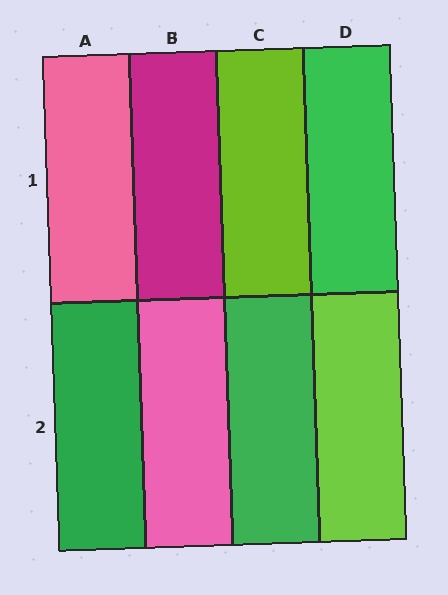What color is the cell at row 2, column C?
Green.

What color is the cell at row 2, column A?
Green.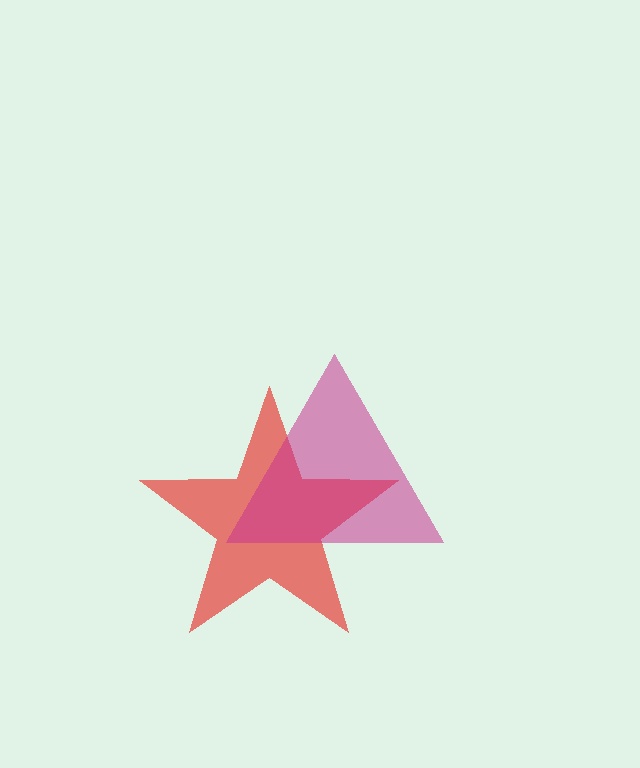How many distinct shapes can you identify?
There are 2 distinct shapes: a red star, a magenta triangle.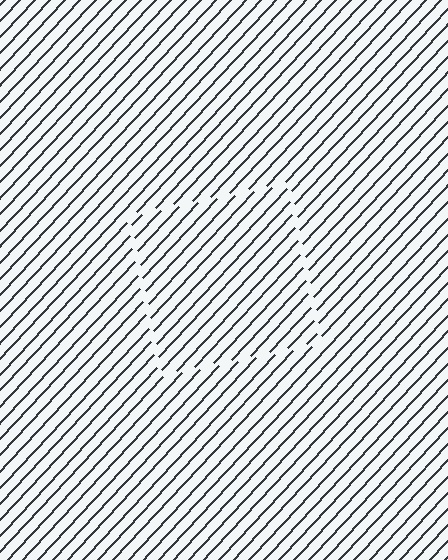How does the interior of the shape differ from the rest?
The interior of the shape contains the same grating, shifted by half a period — the contour is defined by the phase discontinuity where line-ends from the inner and outer gratings abut.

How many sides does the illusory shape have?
4 sides — the line-ends trace a square.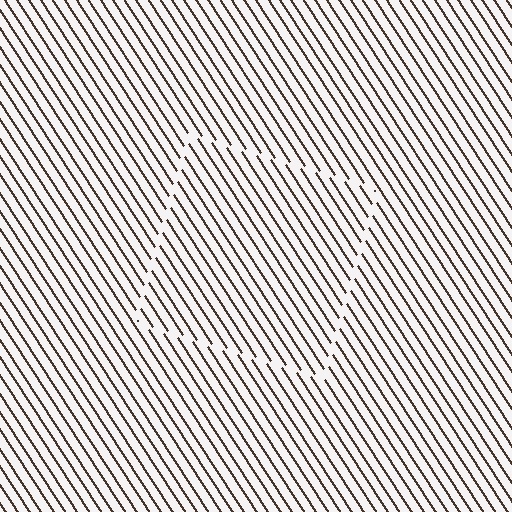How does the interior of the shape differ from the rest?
The interior of the shape contains the same grating, shifted by half a period — the contour is defined by the phase discontinuity where line-ends from the inner and outer gratings abut.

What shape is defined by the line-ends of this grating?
An illusory square. The interior of the shape contains the same grating, shifted by half a period — the contour is defined by the phase discontinuity where line-ends from the inner and outer gratings abut.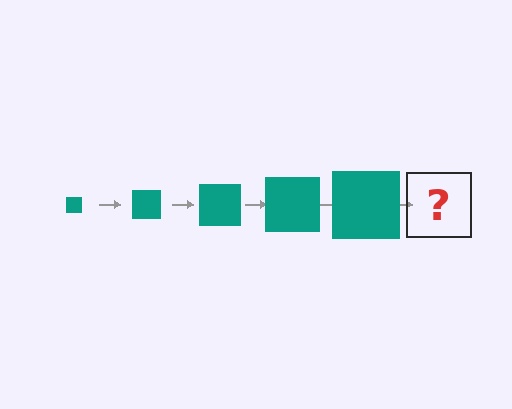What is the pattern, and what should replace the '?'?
The pattern is that the square gets progressively larger each step. The '?' should be a teal square, larger than the previous one.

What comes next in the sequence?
The next element should be a teal square, larger than the previous one.